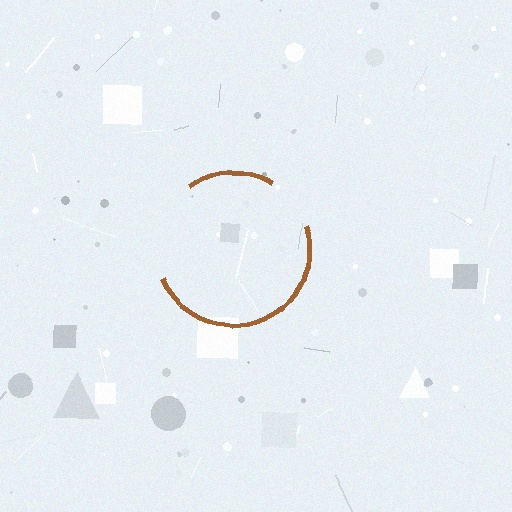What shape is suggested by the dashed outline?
The dashed outline suggests a circle.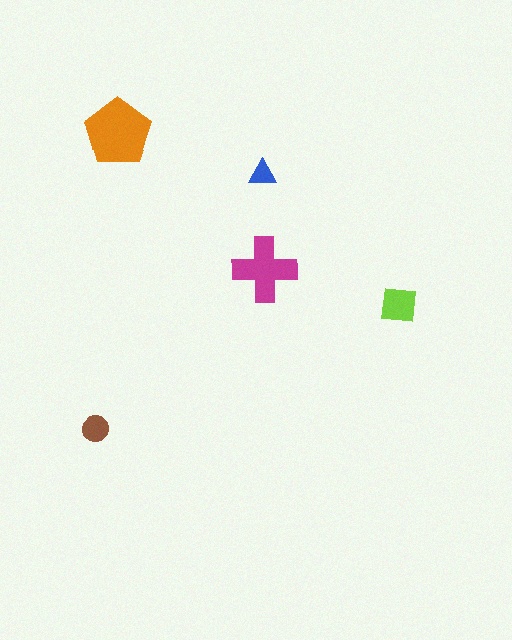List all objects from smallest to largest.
The blue triangle, the brown circle, the lime square, the magenta cross, the orange pentagon.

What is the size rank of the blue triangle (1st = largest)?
5th.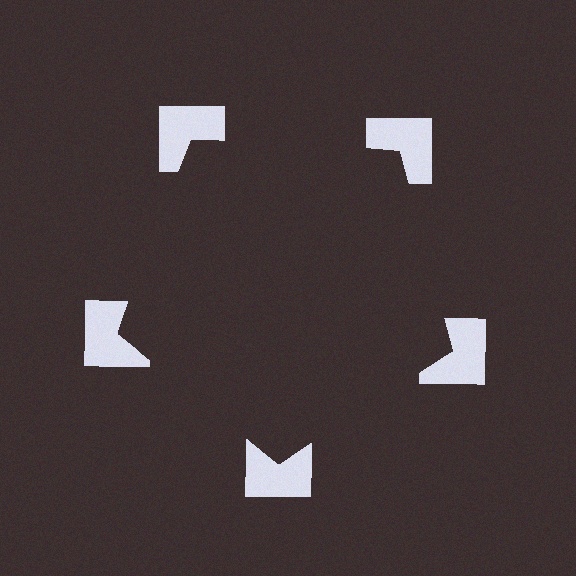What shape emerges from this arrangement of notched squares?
An illusory pentagon — its edges are inferred from the aligned wedge cuts in the notched squares, not physically drawn.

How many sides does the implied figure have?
5 sides.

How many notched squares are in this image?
There are 5 — one at each vertex of the illusory pentagon.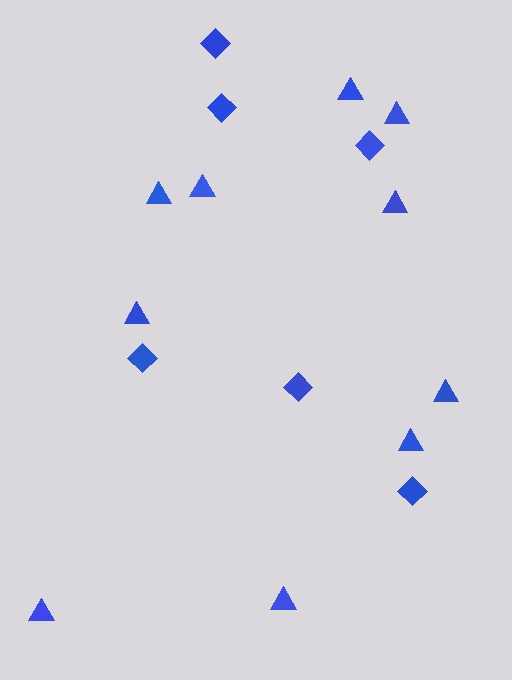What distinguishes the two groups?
There are 2 groups: one group of triangles (10) and one group of diamonds (6).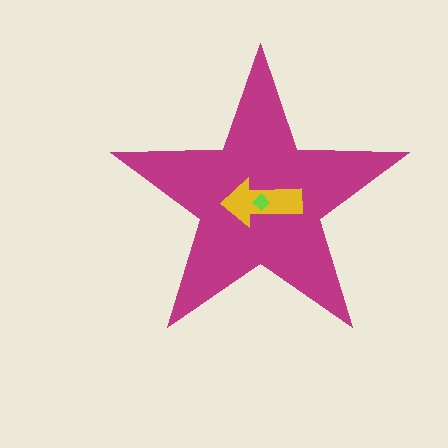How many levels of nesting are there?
3.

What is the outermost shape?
The magenta star.